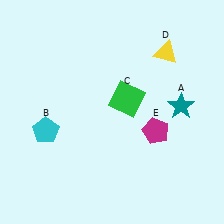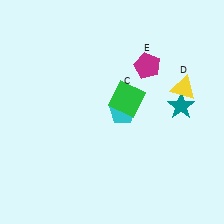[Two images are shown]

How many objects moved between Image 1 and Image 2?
3 objects moved between the two images.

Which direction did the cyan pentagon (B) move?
The cyan pentagon (B) moved right.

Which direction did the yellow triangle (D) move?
The yellow triangle (D) moved down.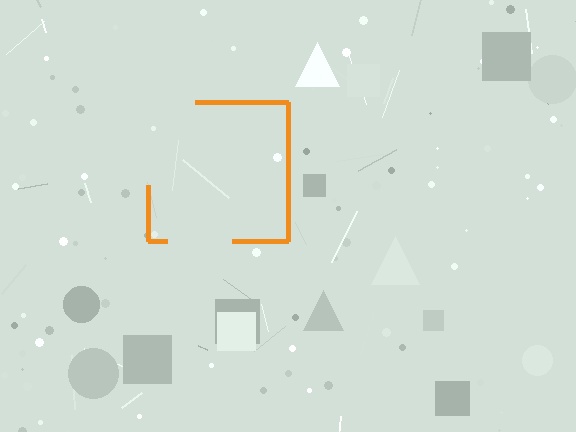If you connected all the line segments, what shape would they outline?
They would outline a square.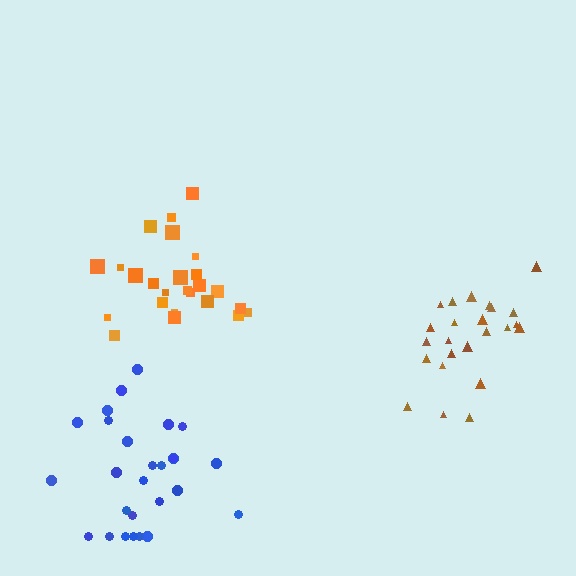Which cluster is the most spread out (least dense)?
Blue.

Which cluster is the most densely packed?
Brown.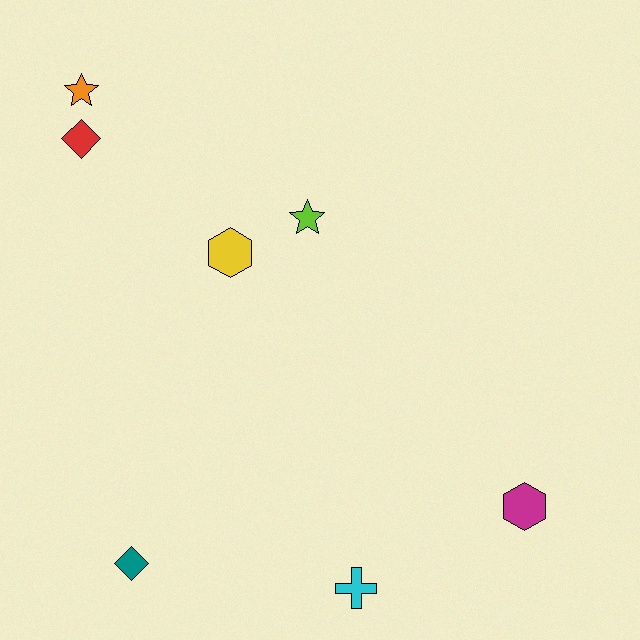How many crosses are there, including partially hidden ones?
There is 1 cross.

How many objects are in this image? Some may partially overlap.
There are 7 objects.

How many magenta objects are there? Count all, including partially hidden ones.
There is 1 magenta object.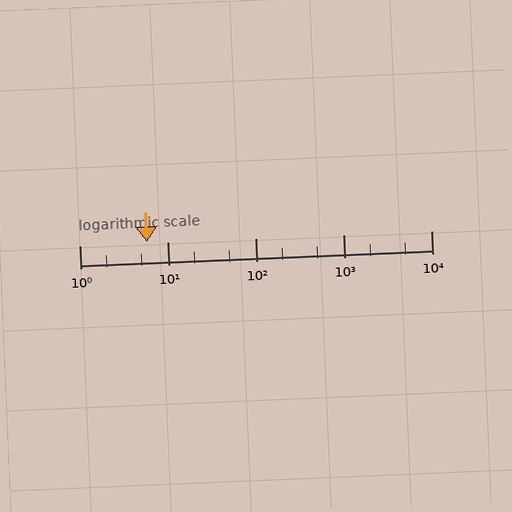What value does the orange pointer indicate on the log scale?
The pointer indicates approximately 5.9.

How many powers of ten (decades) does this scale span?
The scale spans 4 decades, from 1 to 10000.